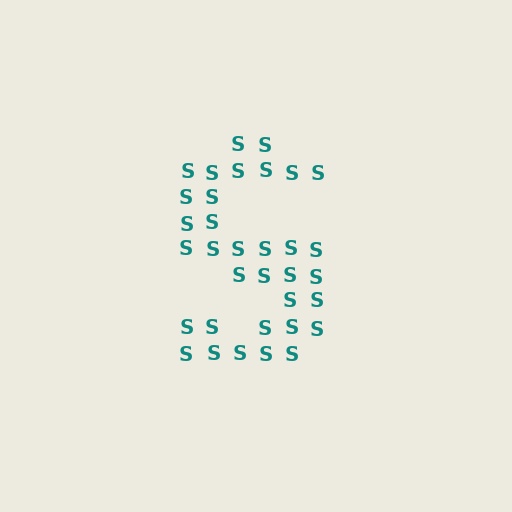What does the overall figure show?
The overall figure shows the letter S.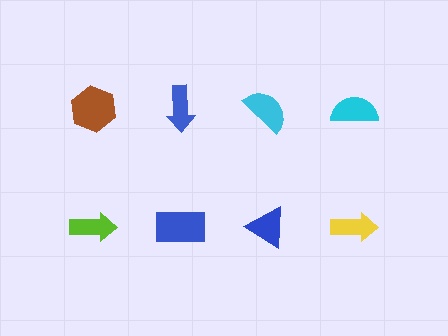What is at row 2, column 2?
A blue rectangle.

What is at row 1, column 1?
A brown hexagon.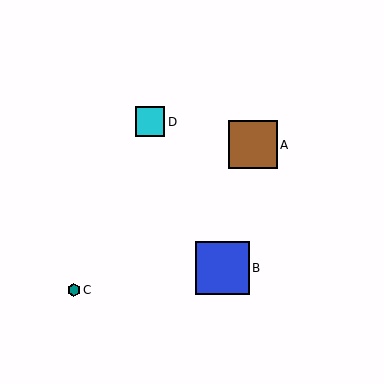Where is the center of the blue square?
The center of the blue square is at (222, 268).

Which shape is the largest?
The blue square (labeled B) is the largest.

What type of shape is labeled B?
Shape B is a blue square.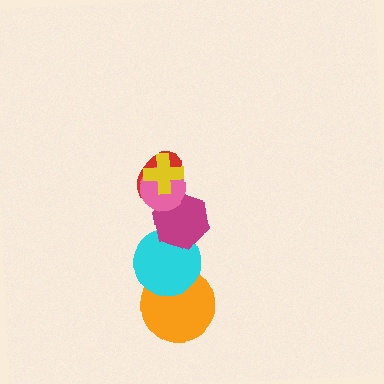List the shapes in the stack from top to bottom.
From top to bottom: the yellow cross, the pink circle, the red ellipse, the magenta hexagon, the cyan circle, the orange circle.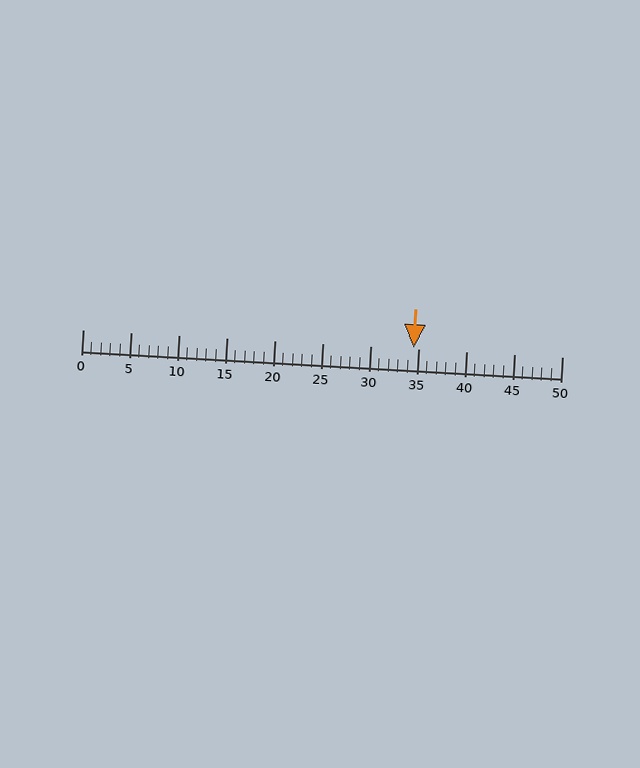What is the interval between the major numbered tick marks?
The major tick marks are spaced 5 units apart.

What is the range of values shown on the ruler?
The ruler shows values from 0 to 50.